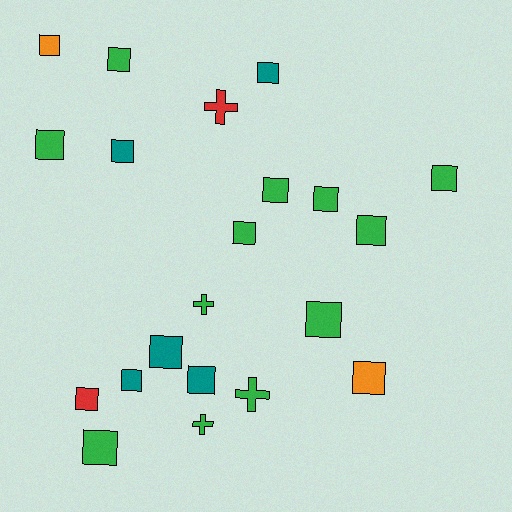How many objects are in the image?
There are 21 objects.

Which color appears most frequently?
Green, with 12 objects.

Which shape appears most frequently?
Square, with 17 objects.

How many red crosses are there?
There is 1 red cross.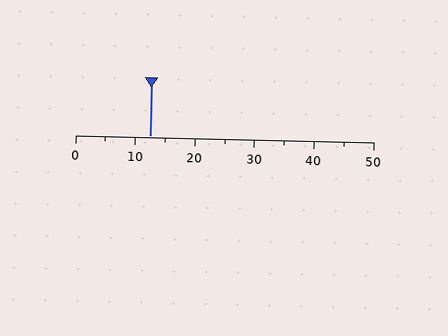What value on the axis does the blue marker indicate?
The marker indicates approximately 12.5.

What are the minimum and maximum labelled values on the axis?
The axis runs from 0 to 50.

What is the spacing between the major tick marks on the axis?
The major ticks are spaced 10 apart.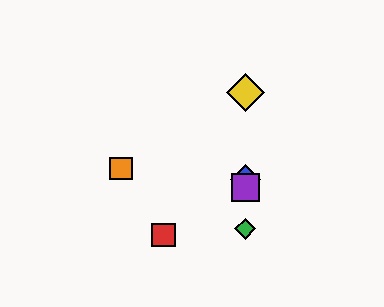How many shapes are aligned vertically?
4 shapes (the blue diamond, the green diamond, the yellow diamond, the purple square) are aligned vertically.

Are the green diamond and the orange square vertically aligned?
No, the green diamond is at x≈245 and the orange square is at x≈121.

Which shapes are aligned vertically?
The blue diamond, the green diamond, the yellow diamond, the purple square are aligned vertically.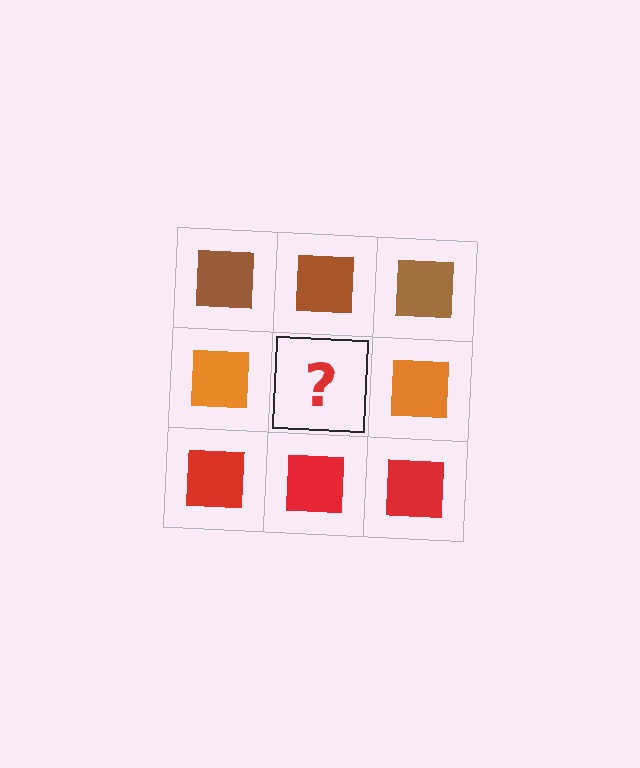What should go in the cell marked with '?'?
The missing cell should contain an orange square.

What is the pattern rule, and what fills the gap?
The rule is that each row has a consistent color. The gap should be filled with an orange square.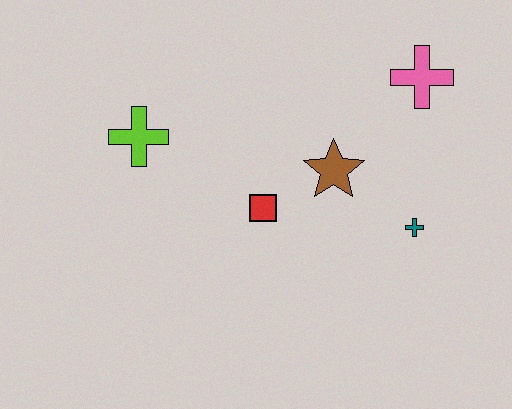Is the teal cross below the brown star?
Yes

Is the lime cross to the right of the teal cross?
No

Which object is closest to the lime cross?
The red square is closest to the lime cross.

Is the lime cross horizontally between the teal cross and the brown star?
No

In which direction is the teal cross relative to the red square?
The teal cross is to the right of the red square.